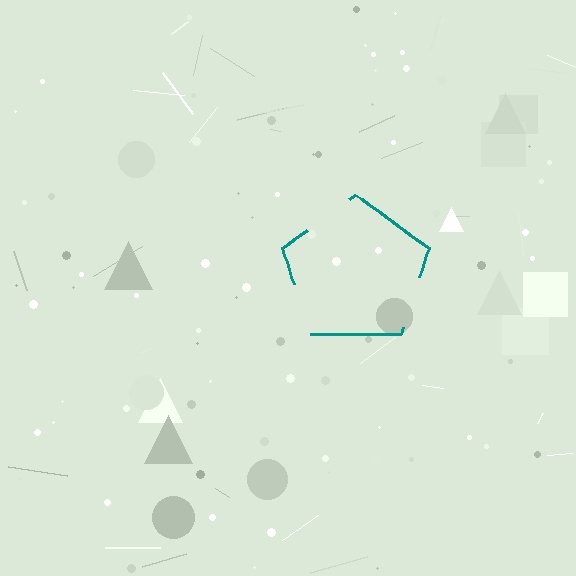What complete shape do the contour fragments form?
The contour fragments form a pentagon.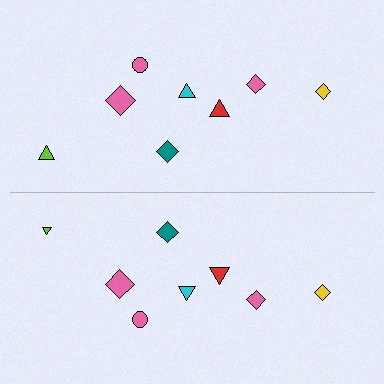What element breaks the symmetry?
The lime triangle on the bottom side has a different size than its mirror counterpart.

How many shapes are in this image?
There are 16 shapes in this image.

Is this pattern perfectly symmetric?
No, the pattern is not perfectly symmetric. The lime triangle on the bottom side has a different size than its mirror counterpart.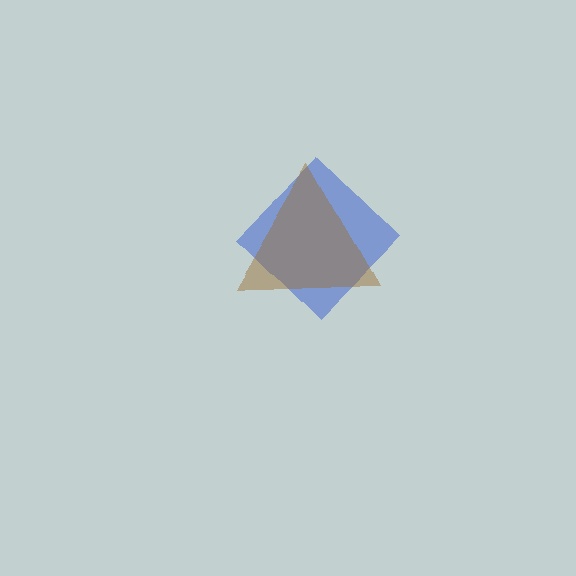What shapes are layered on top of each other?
The layered shapes are: a blue diamond, a brown triangle.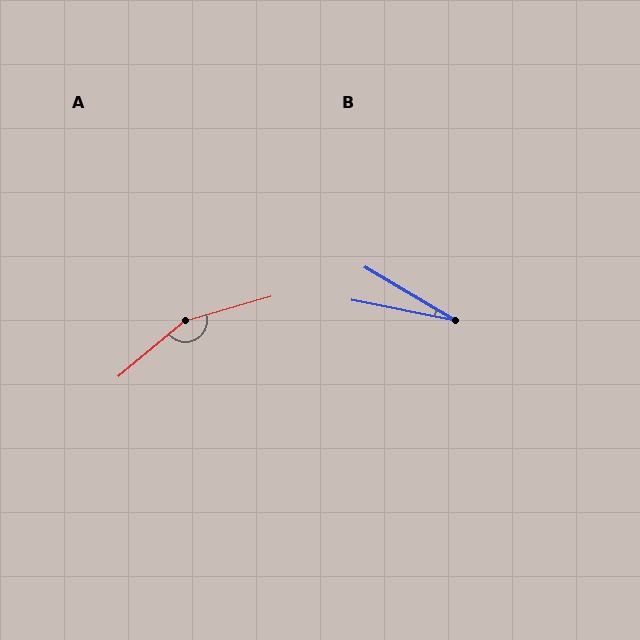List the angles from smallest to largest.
B (19°), A (156°).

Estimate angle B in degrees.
Approximately 19 degrees.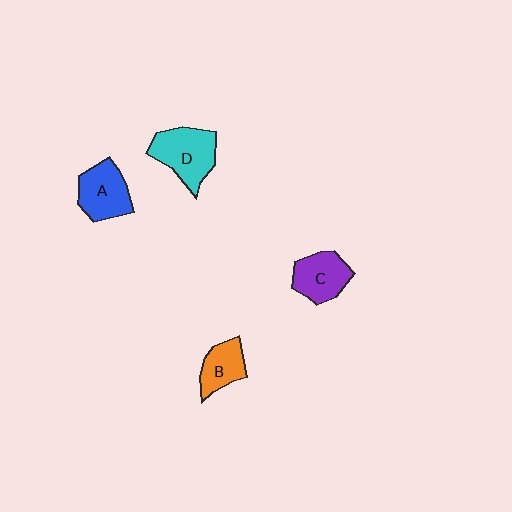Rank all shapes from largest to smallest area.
From largest to smallest: D (cyan), A (blue), C (purple), B (orange).